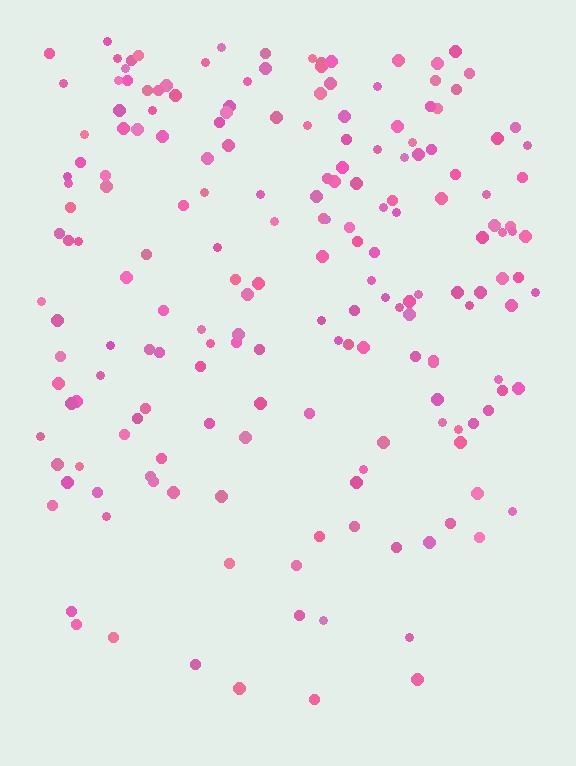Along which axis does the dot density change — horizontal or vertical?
Vertical.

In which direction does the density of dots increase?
From bottom to top, with the top side densest.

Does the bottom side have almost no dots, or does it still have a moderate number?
Still a moderate number, just noticeably fewer than the top.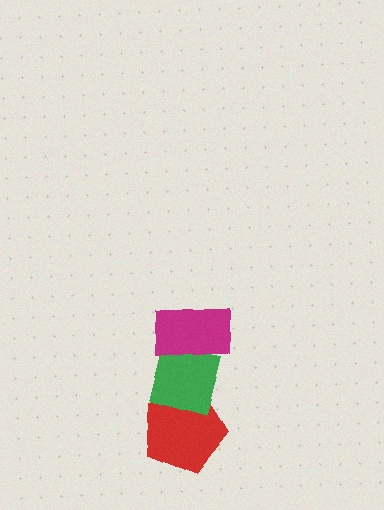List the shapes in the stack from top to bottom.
From top to bottom: the magenta rectangle, the green square, the red pentagon.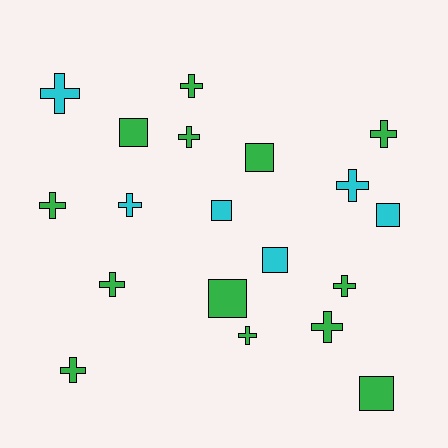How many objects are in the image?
There are 19 objects.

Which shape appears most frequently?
Cross, with 12 objects.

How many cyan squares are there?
There are 3 cyan squares.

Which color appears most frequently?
Green, with 13 objects.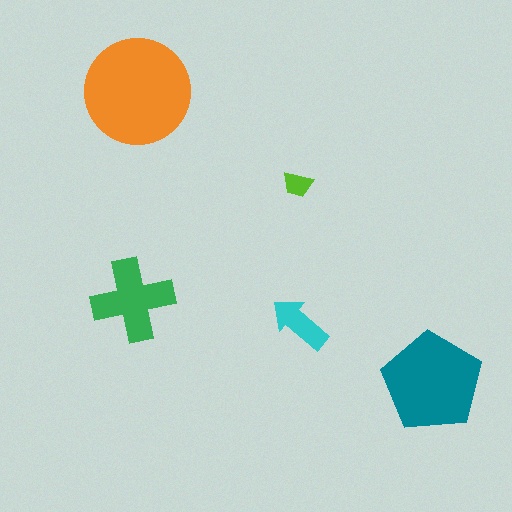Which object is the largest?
The orange circle.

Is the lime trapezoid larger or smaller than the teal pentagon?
Smaller.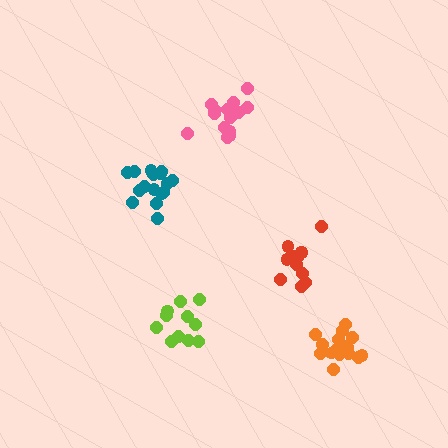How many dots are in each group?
Group 1: 12 dots, Group 2: 14 dots, Group 3: 16 dots, Group 4: 16 dots, Group 5: 11 dots (69 total).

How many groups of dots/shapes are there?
There are 5 groups.